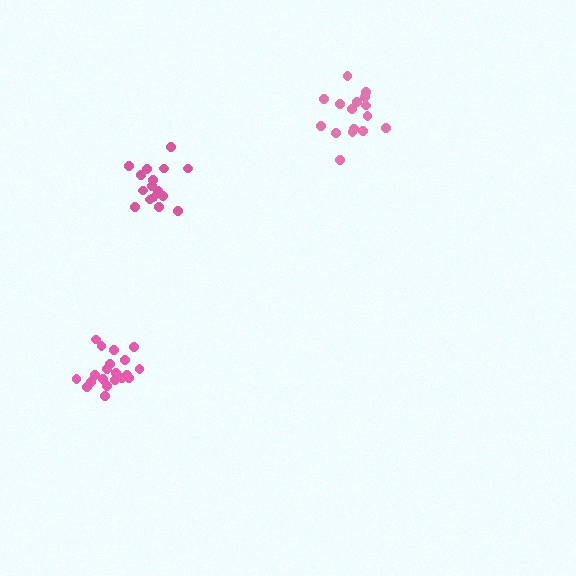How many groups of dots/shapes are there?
There are 3 groups.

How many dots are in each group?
Group 1: 16 dots, Group 2: 16 dots, Group 3: 20 dots (52 total).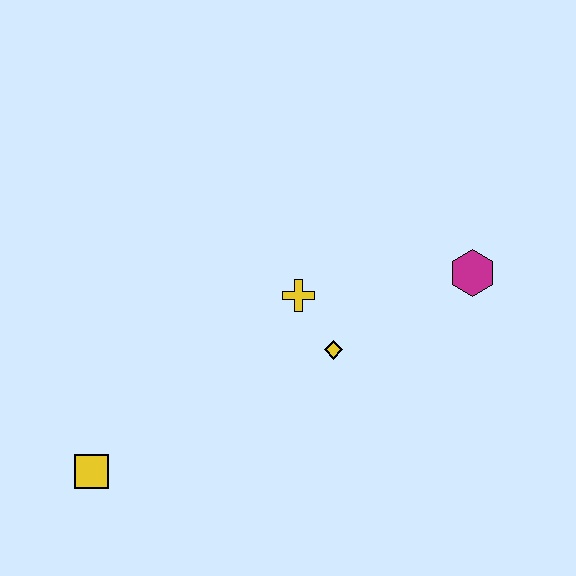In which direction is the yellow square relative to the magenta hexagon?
The yellow square is to the left of the magenta hexagon.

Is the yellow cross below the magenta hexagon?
Yes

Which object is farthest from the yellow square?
The magenta hexagon is farthest from the yellow square.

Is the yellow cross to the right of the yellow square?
Yes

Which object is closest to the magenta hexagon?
The yellow diamond is closest to the magenta hexagon.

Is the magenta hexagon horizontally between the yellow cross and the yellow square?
No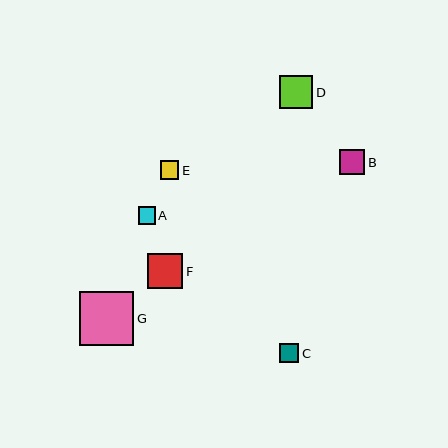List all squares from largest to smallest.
From largest to smallest: G, F, D, B, C, E, A.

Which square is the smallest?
Square A is the smallest with a size of approximately 17 pixels.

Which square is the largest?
Square G is the largest with a size of approximately 54 pixels.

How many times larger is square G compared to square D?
Square G is approximately 1.6 times the size of square D.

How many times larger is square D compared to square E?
Square D is approximately 1.8 times the size of square E.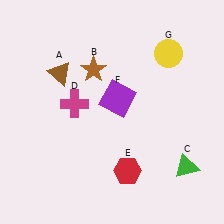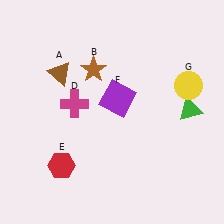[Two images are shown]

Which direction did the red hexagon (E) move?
The red hexagon (E) moved left.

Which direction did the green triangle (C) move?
The green triangle (C) moved up.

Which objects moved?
The objects that moved are: the green triangle (C), the red hexagon (E), the yellow circle (G).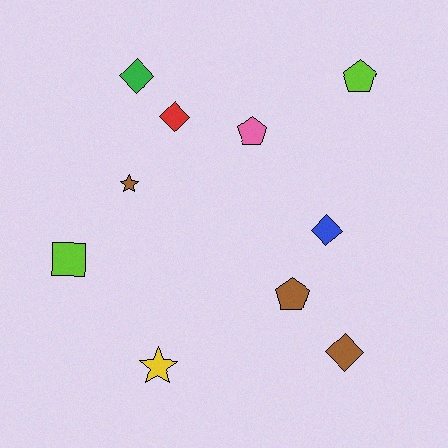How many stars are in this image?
There are 2 stars.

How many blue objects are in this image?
There is 1 blue object.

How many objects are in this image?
There are 10 objects.